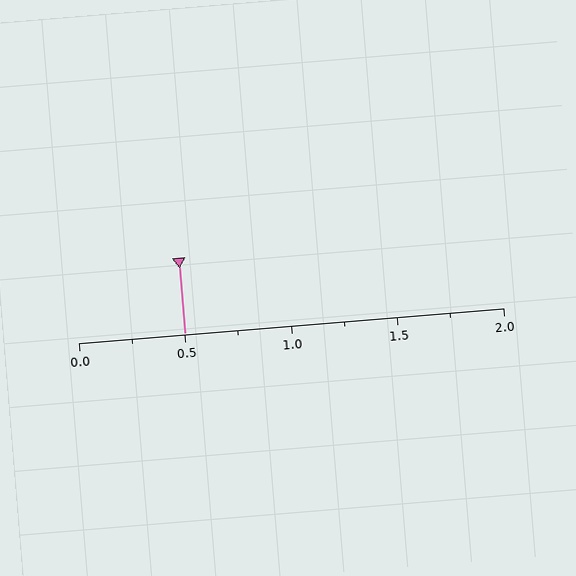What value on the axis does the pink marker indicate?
The marker indicates approximately 0.5.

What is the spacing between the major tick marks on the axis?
The major ticks are spaced 0.5 apart.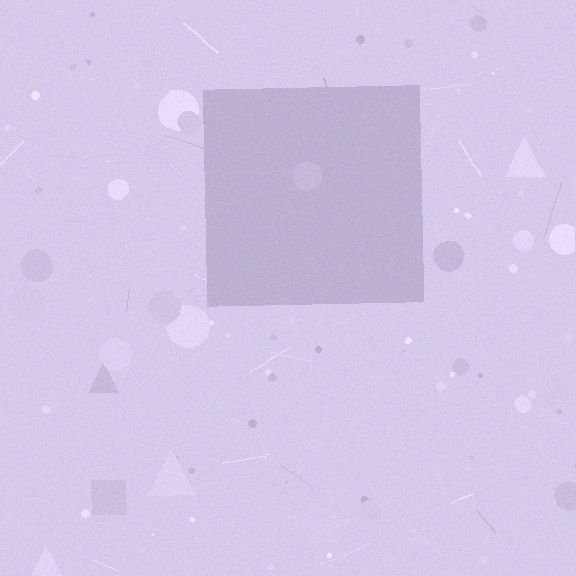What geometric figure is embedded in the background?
A square is embedded in the background.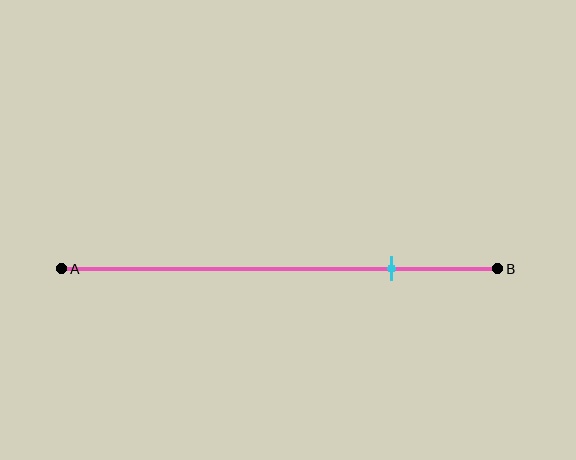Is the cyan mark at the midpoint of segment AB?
No, the mark is at about 75% from A, not at the 50% midpoint.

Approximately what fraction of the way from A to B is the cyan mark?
The cyan mark is approximately 75% of the way from A to B.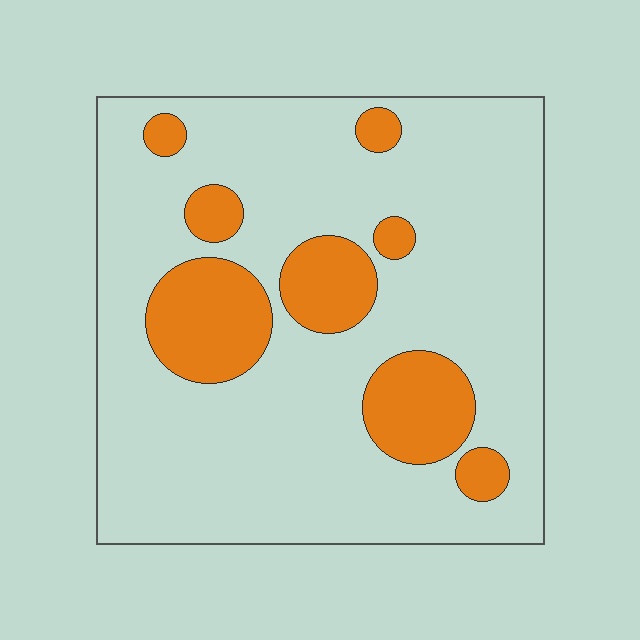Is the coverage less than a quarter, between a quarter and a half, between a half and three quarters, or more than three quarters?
Less than a quarter.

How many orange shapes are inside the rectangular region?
8.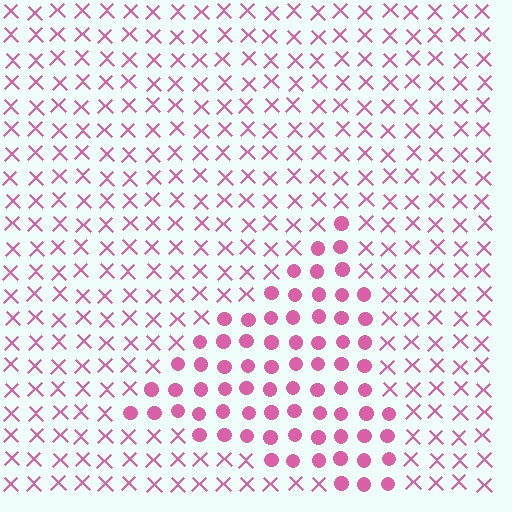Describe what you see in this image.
The image is filled with small pink elements arranged in a uniform grid. A triangle-shaped region contains circles, while the surrounding area contains X marks. The boundary is defined purely by the change in element shape.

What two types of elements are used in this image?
The image uses circles inside the triangle region and X marks outside it.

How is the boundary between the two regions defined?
The boundary is defined by a change in element shape: circles inside vs. X marks outside. All elements share the same color and spacing.